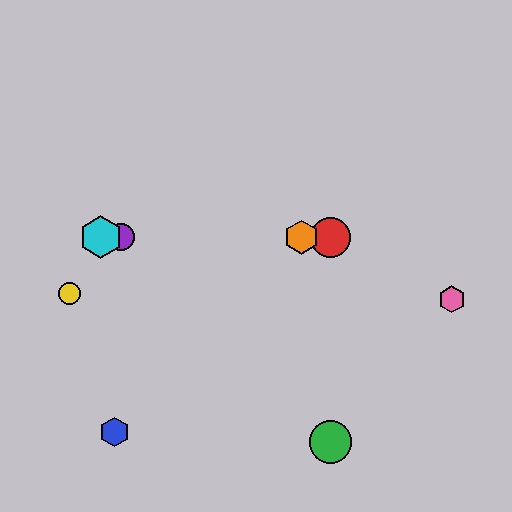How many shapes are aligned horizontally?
4 shapes (the red circle, the purple circle, the orange hexagon, the cyan hexagon) are aligned horizontally.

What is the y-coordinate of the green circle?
The green circle is at y≈442.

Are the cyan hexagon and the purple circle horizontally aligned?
Yes, both are at y≈237.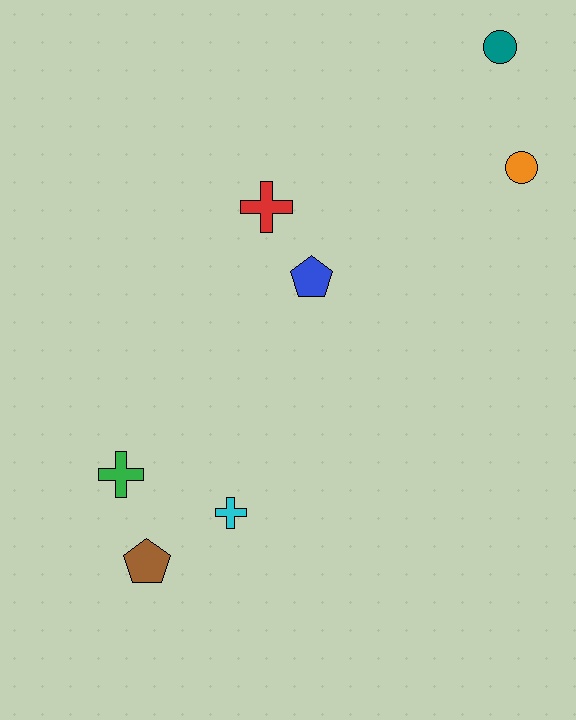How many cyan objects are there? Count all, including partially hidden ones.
There is 1 cyan object.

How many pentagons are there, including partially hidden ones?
There are 2 pentagons.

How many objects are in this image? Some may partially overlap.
There are 7 objects.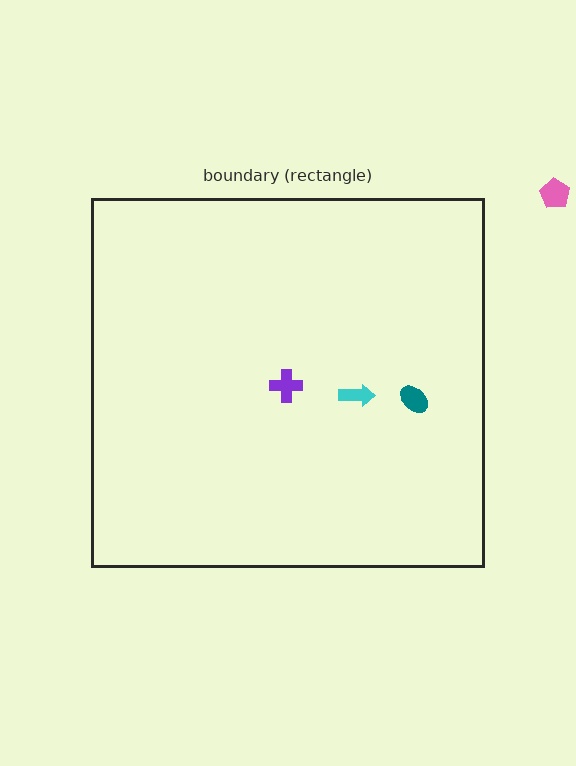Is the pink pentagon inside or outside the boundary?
Outside.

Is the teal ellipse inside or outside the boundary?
Inside.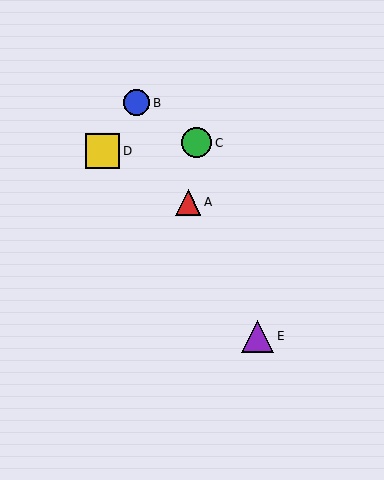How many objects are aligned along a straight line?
3 objects (A, B, E) are aligned along a straight line.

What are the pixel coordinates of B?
Object B is at (136, 103).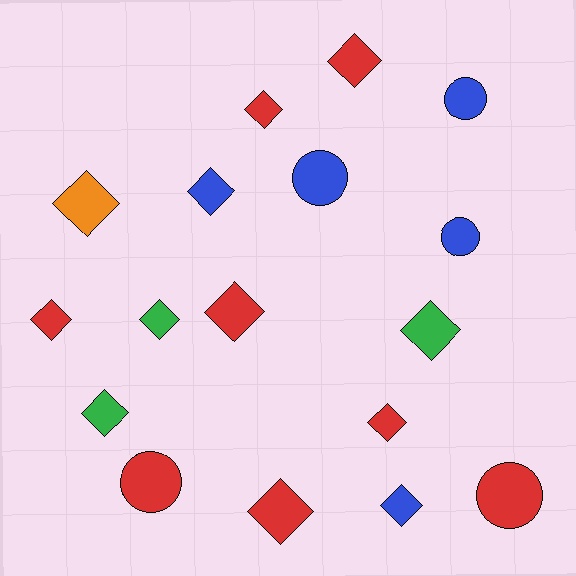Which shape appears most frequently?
Diamond, with 12 objects.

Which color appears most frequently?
Red, with 8 objects.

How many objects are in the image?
There are 17 objects.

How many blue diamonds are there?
There are 2 blue diamonds.